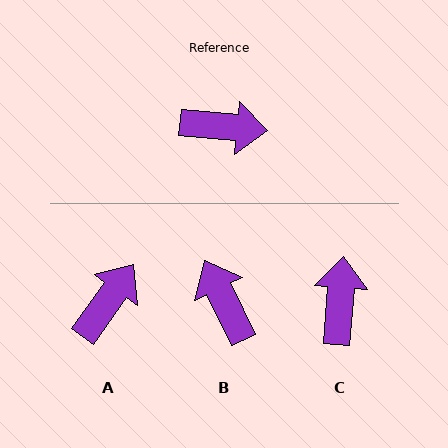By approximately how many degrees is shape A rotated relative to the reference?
Approximately 60 degrees counter-clockwise.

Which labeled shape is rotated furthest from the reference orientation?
B, about 121 degrees away.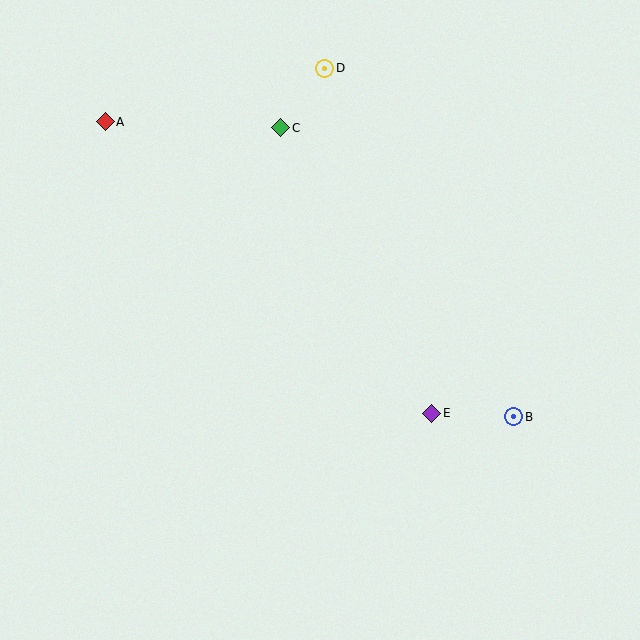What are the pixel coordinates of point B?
Point B is at (514, 417).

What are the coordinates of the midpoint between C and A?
The midpoint between C and A is at (193, 125).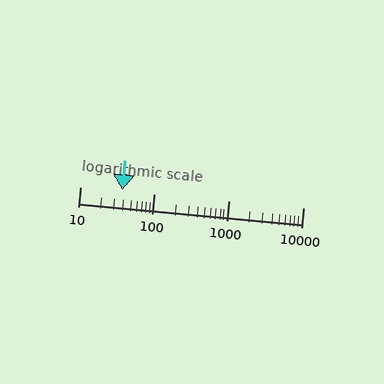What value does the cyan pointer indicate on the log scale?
The pointer indicates approximately 37.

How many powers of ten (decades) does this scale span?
The scale spans 3 decades, from 10 to 10000.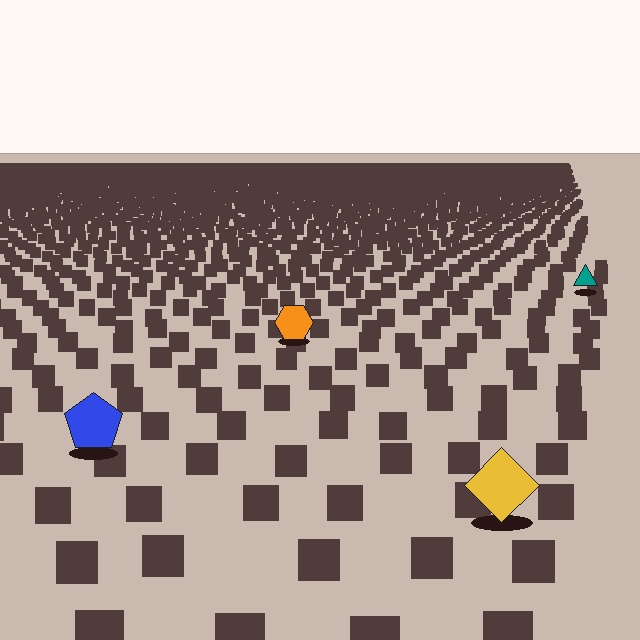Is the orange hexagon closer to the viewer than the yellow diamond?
No. The yellow diamond is closer — you can tell from the texture gradient: the ground texture is coarser near it.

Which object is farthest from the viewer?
The teal triangle is farthest from the viewer. It appears smaller and the ground texture around it is denser.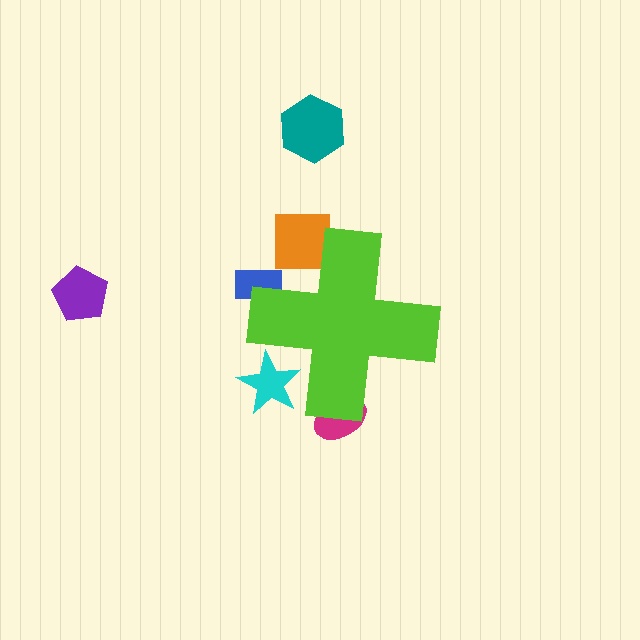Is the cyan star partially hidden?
Yes, the cyan star is partially hidden behind the lime cross.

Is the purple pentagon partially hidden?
No, the purple pentagon is fully visible.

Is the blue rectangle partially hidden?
Yes, the blue rectangle is partially hidden behind the lime cross.